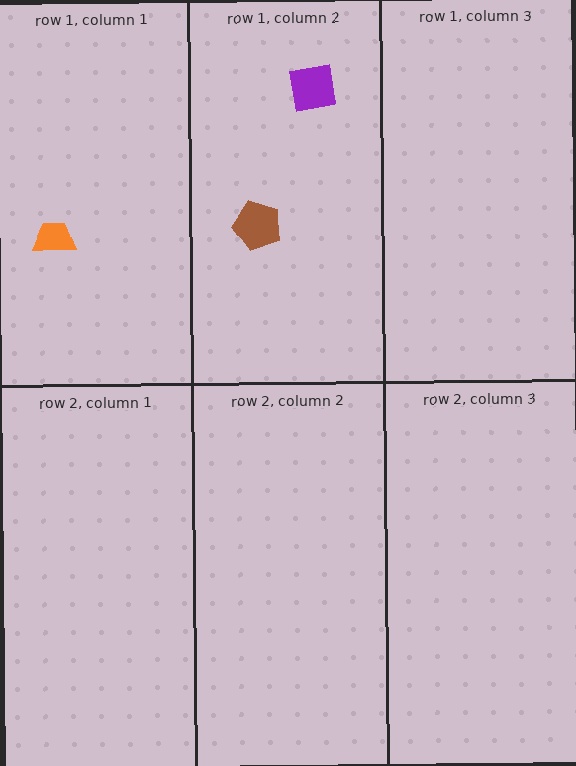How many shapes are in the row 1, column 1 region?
1.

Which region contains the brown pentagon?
The row 1, column 2 region.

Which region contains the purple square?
The row 1, column 2 region.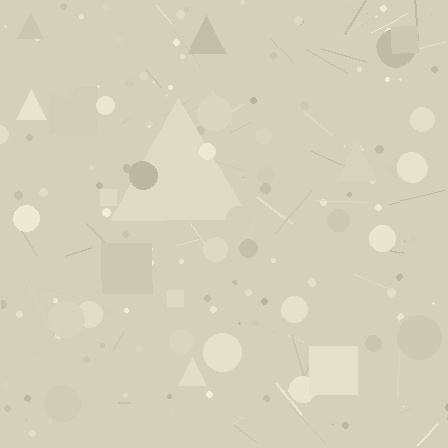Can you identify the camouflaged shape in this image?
The camouflaged shape is a triangle.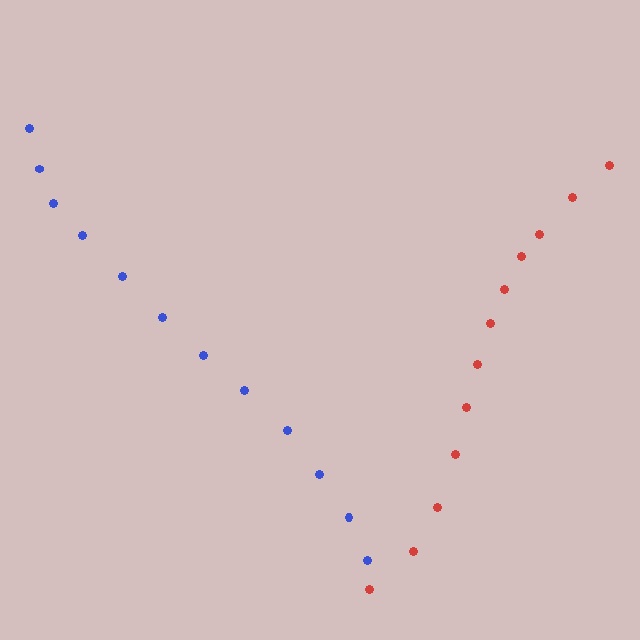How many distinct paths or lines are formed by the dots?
There are 2 distinct paths.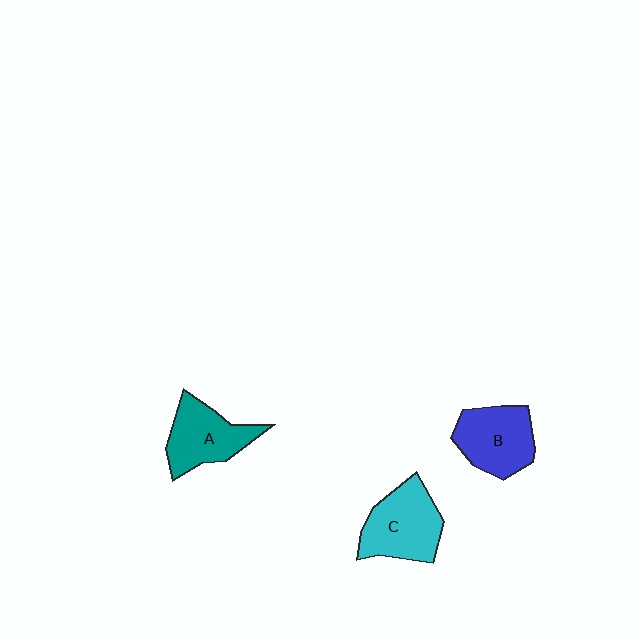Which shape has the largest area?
Shape C (cyan).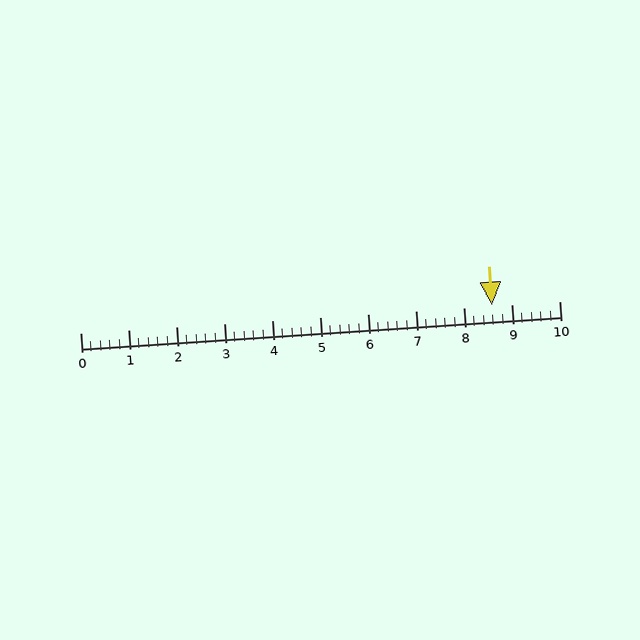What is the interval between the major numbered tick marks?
The major tick marks are spaced 1 units apart.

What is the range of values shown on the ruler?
The ruler shows values from 0 to 10.